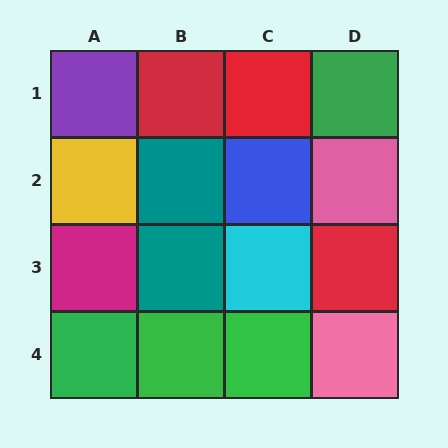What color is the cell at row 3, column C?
Cyan.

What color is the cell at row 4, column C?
Green.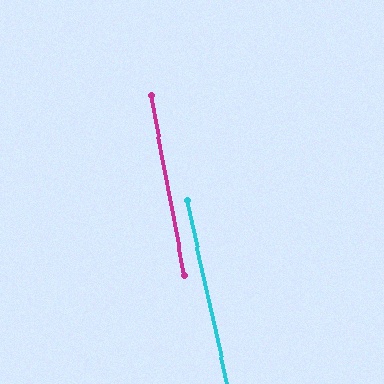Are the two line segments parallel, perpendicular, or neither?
Parallel — their directions differ by only 2.0°.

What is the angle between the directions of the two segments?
Approximately 2 degrees.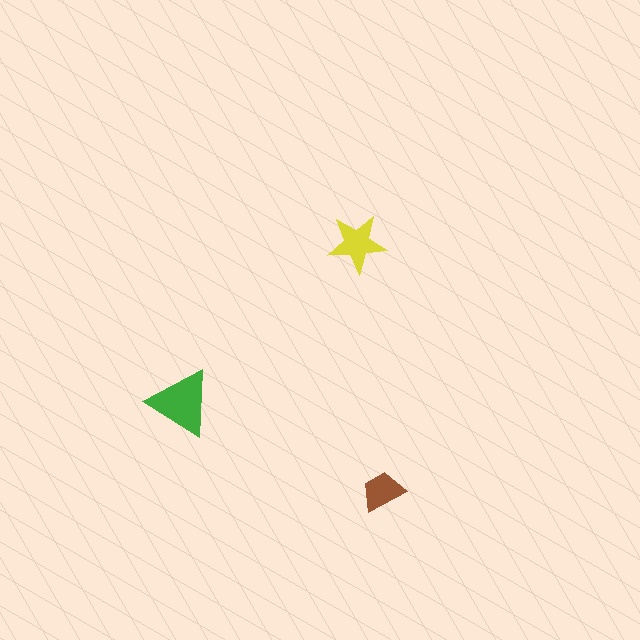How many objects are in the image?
There are 3 objects in the image.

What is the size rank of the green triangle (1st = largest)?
1st.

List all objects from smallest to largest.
The brown trapezoid, the yellow star, the green triangle.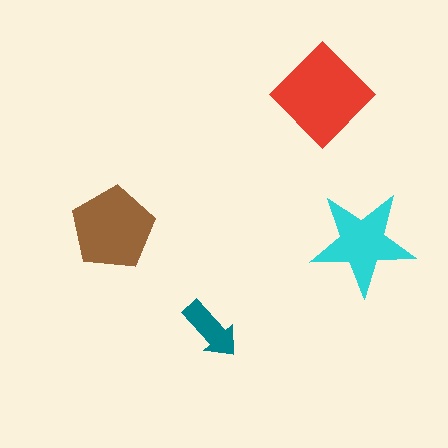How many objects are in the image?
There are 4 objects in the image.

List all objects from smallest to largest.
The teal arrow, the cyan star, the brown pentagon, the red diamond.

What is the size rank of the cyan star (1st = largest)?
3rd.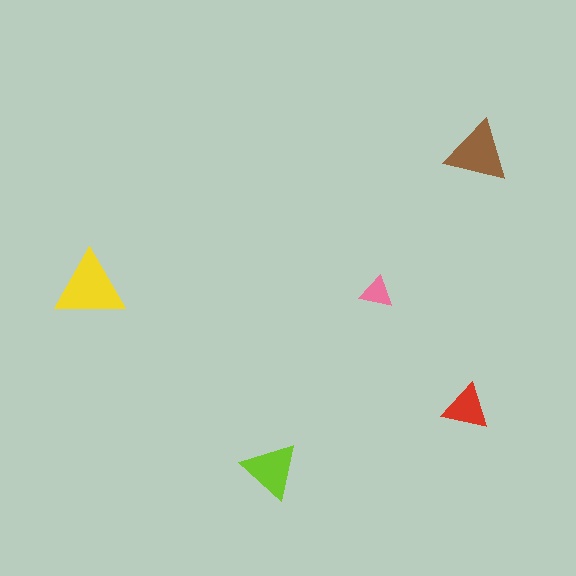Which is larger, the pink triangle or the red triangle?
The red one.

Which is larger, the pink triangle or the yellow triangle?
The yellow one.